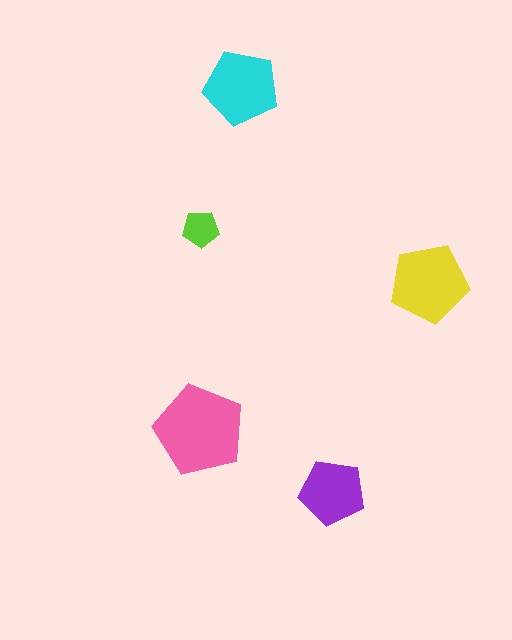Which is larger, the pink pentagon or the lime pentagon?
The pink one.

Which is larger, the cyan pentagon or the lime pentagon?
The cyan one.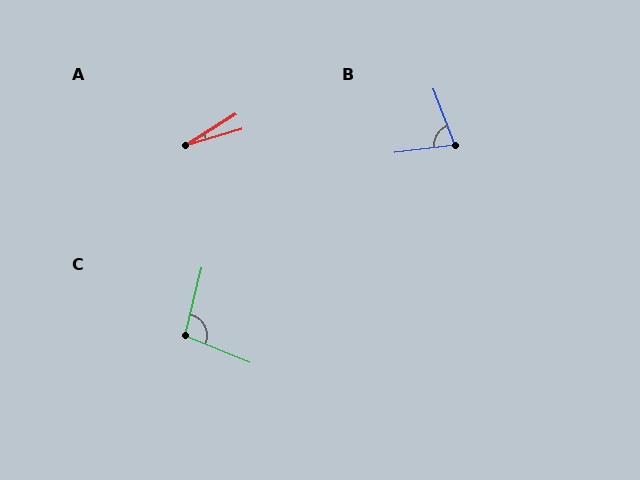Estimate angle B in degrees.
Approximately 76 degrees.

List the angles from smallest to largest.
A (15°), B (76°), C (99°).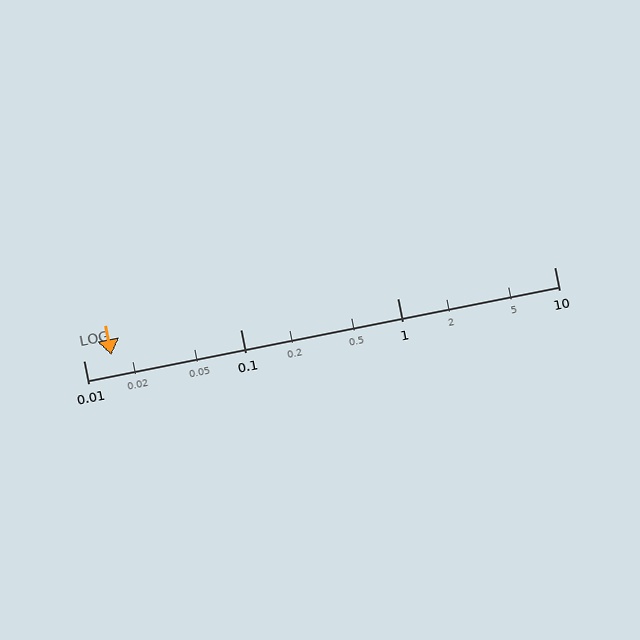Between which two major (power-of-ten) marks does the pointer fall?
The pointer is between 0.01 and 0.1.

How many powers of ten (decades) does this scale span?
The scale spans 3 decades, from 0.01 to 10.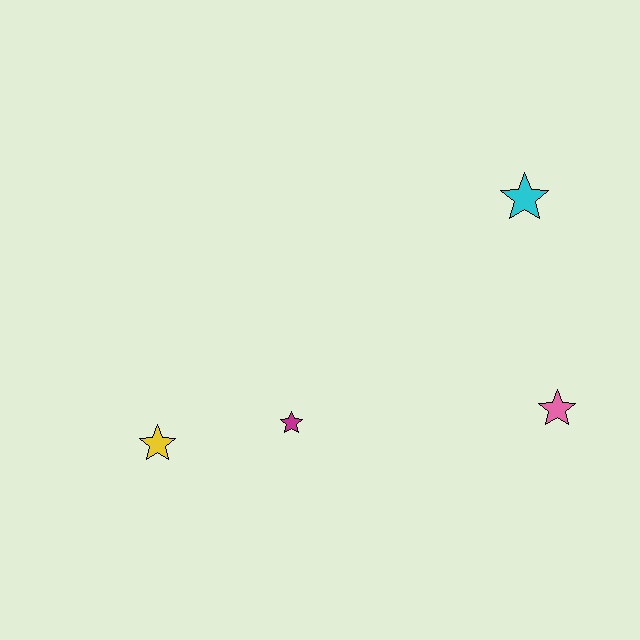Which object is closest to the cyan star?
The pink star is closest to the cyan star.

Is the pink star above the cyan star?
No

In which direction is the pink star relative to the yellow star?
The pink star is to the right of the yellow star.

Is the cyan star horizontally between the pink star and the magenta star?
Yes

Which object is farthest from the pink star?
The yellow star is farthest from the pink star.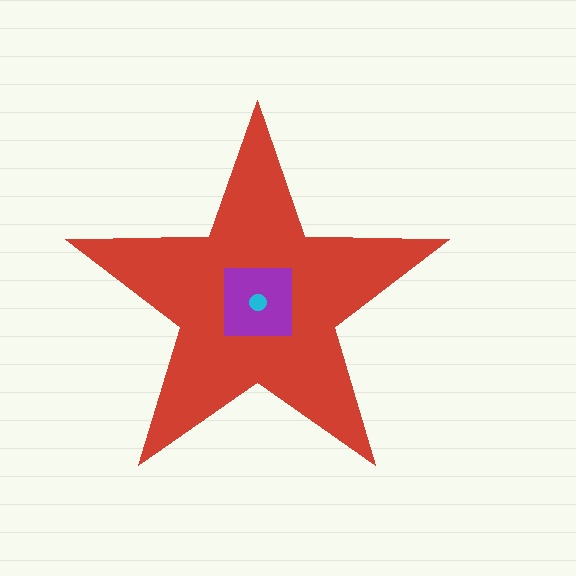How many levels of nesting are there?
3.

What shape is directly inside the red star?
The purple square.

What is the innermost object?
The cyan circle.